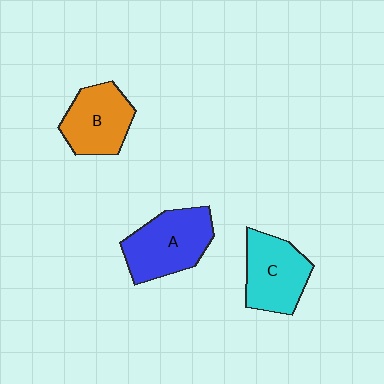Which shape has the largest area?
Shape A (blue).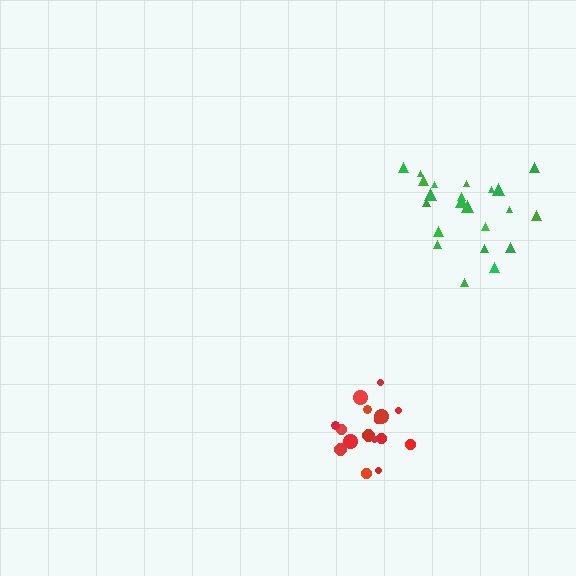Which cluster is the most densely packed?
Red.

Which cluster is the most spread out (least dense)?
Green.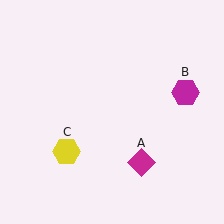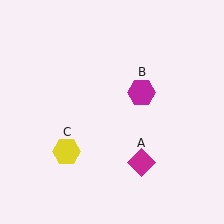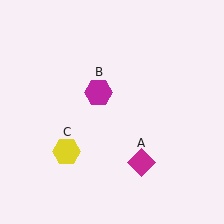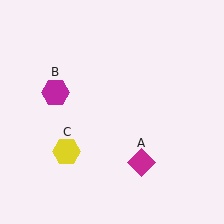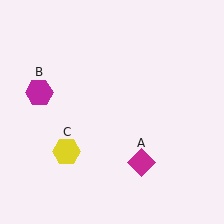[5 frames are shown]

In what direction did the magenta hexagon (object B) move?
The magenta hexagon (object B) moved left.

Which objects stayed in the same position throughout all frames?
Magenta diamond (object A) and yellow hexagon (object C) remained stationary.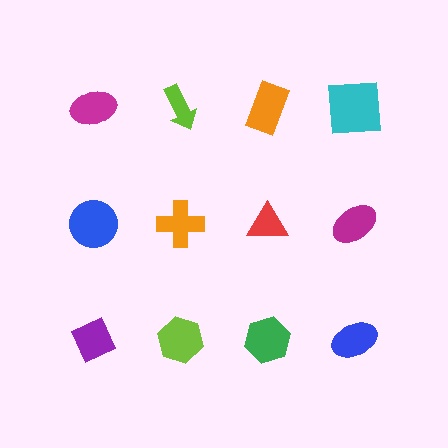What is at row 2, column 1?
A blue circle.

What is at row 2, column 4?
A magenta ellipse.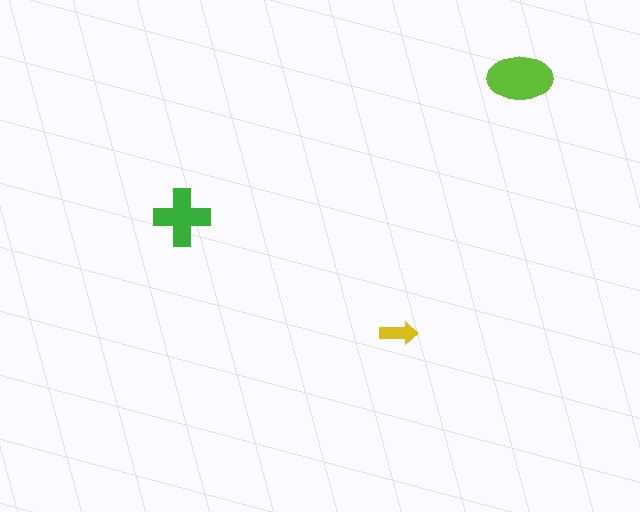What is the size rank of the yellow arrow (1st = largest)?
3rd.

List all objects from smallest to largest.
The yellow arrow, the green cross, the lime ellipse.